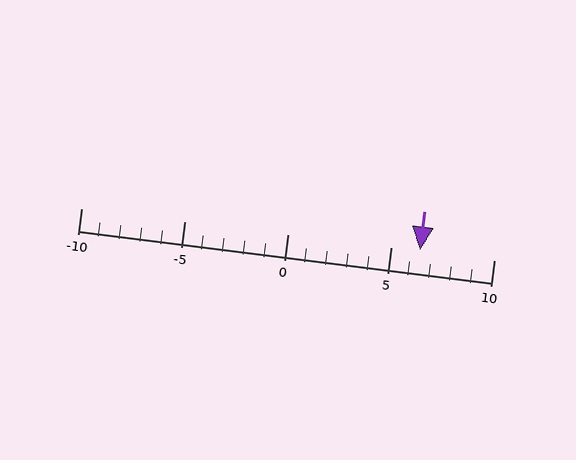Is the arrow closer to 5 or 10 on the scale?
The arrow is closer to 5.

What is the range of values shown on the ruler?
The ruler shows values from -10 to 10.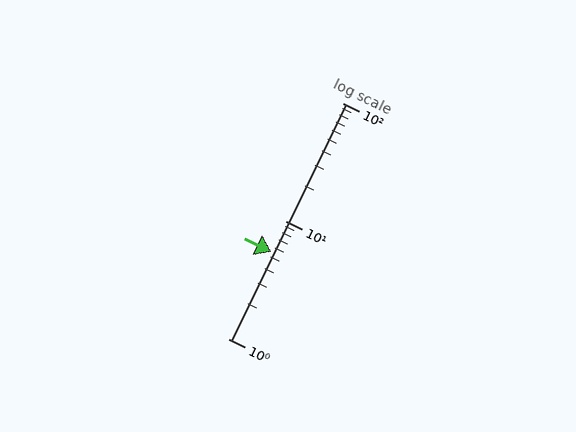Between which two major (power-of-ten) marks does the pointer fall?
The pointer is between 1 and 10.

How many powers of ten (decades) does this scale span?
The scale spans 2 decades, from 1 to 100.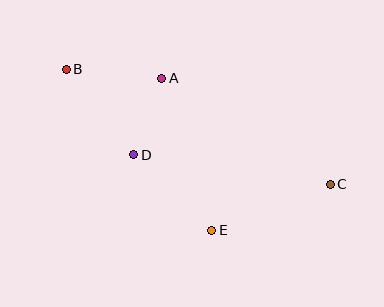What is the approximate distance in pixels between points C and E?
The distance between C and E is approximately 127 pixels.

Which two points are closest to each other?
Points A and D are closest to each other.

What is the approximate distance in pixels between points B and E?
The distance between B and E is approximately 217 pixels.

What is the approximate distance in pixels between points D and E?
The distance between D and E is approximately 109 pixels.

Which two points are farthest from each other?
Points B and C are farthest from each other.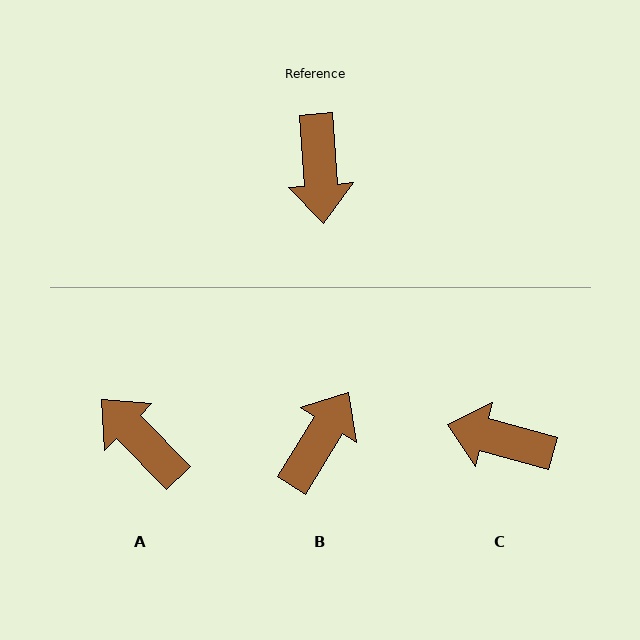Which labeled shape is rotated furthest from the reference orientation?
B, about 144 degrees away.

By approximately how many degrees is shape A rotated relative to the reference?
Approximately 139 degrees clockwise.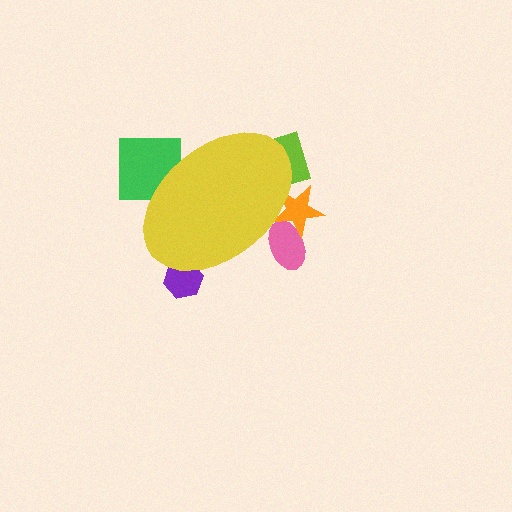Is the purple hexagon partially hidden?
Yes, the purple hexagon is partially hidden behind the yellow ellipse.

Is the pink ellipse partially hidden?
Yes, the pink ellipse is partially hidden behind the yellow ellipse.